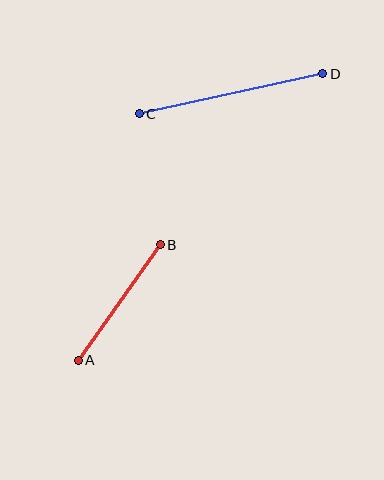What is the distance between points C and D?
The distance is approximately 188 pixels.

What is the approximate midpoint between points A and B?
The midpoint is at approximately (119, 303) pixels.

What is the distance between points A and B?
The distance is approximately 141 pixels.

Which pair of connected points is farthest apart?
Points C and D are farthest apart.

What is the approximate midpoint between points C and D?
The midpoint is at approximately (231, 94) pixels.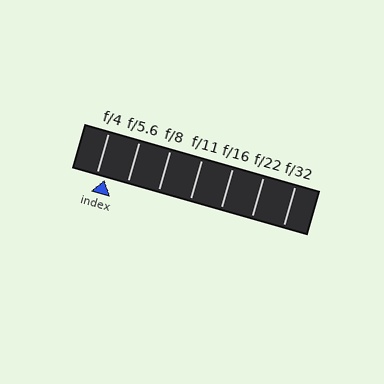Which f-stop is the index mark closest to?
The index mark is closest to f/4.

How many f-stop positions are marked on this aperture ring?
There are 7 f-stop positions marked.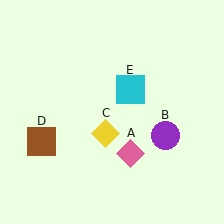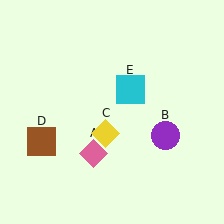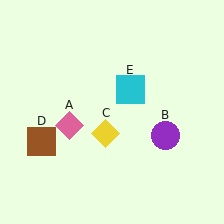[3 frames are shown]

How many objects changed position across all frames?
1 object changed position: pink diamond (object A).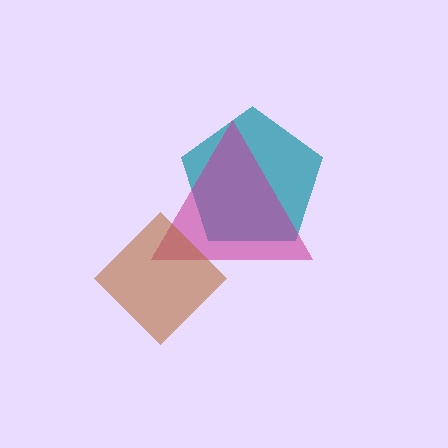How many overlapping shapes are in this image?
There are 3 overlapping shapes in the image.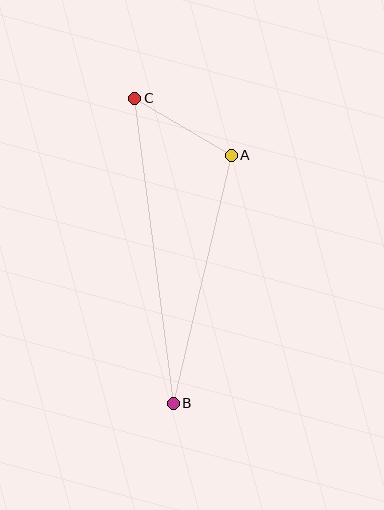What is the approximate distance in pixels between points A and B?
The distance between A and B is approximately 254 pixels.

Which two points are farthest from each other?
Points B and C are farthest from each other.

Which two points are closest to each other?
Points A and C are closest to each other.